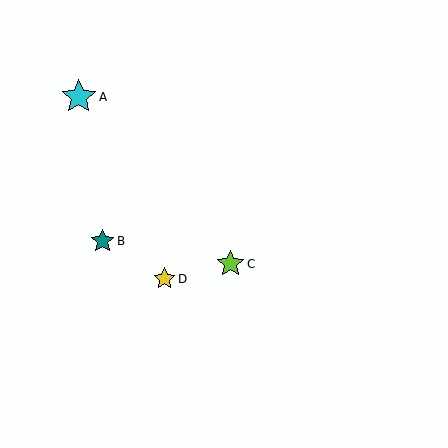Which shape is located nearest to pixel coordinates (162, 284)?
The yellow star (labeled D) at (165, 279) is nearest to that location.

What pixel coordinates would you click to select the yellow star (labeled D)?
Click at (165, 279) to select the yellow star D.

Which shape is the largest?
The cyan star (labeled A) is the largest.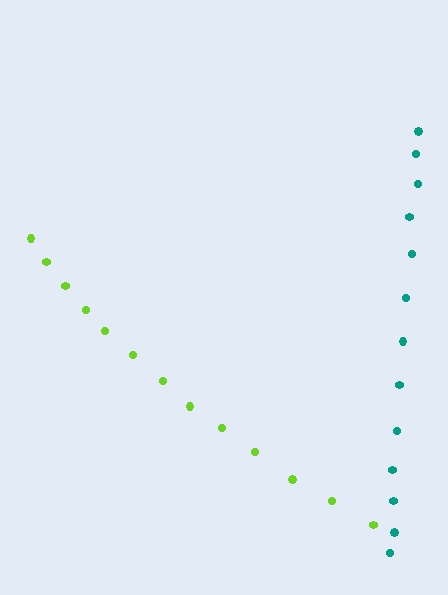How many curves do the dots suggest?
There are 2 distinct paths.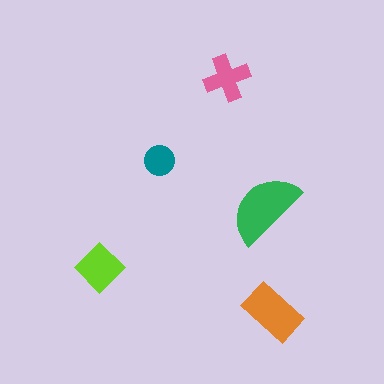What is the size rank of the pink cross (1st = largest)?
4th.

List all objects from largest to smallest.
The green semicircle, the orange rectangle, the lime diamond, the pink cross, the teal circle.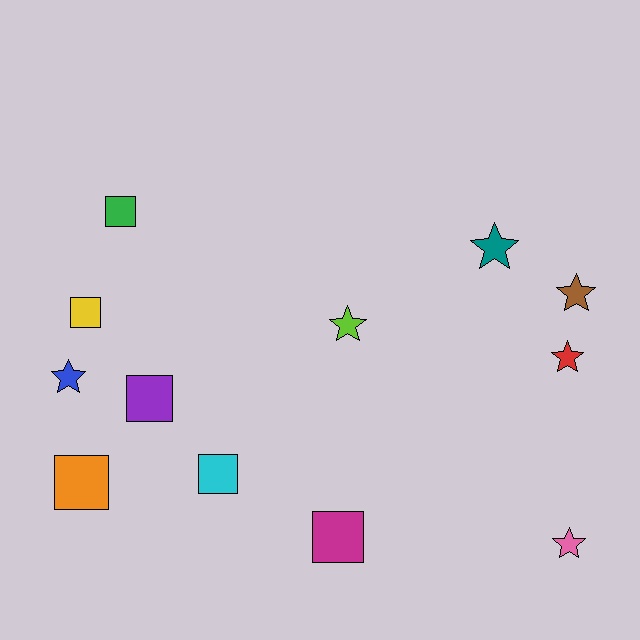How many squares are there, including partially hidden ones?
There are 6 squares.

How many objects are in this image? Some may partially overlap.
There are 12 objects.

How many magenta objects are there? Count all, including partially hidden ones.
There is 1 magenta object.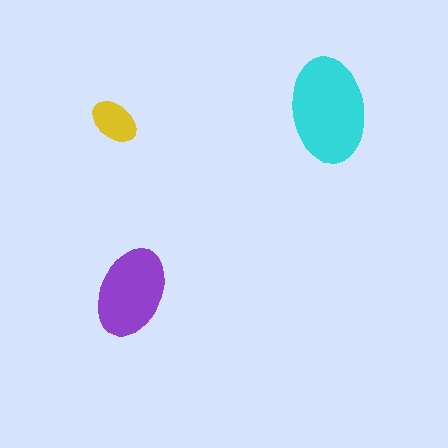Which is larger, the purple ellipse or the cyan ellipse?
The cyan one.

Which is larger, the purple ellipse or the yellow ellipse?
The purple one.